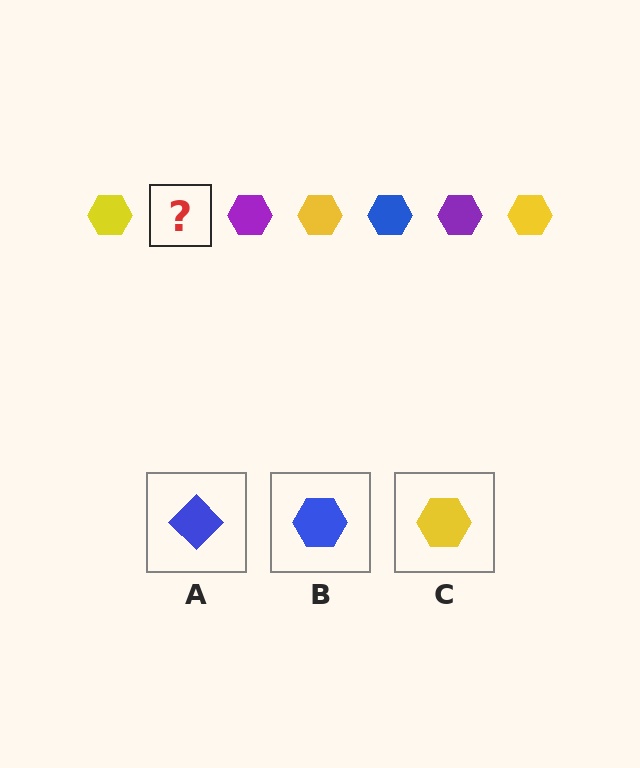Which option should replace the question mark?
Option B.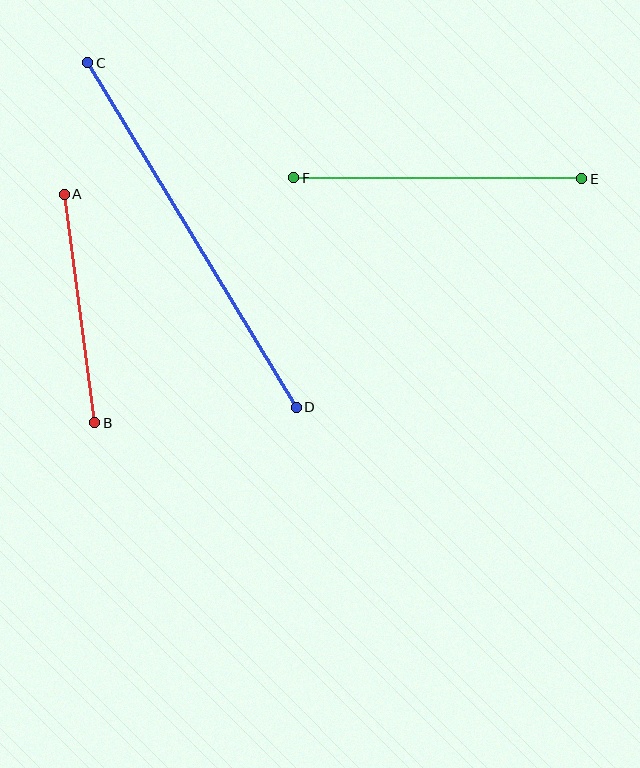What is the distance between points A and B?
The distance is approximately 230 pixels.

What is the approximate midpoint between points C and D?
The midpoint is at approximately (192, 235) pixels.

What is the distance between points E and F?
The distance is approximately 288 pixels.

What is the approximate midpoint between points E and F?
The midpoint is at approximately (438, 178) pixels.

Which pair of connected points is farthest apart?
Points C and D are farthest apart.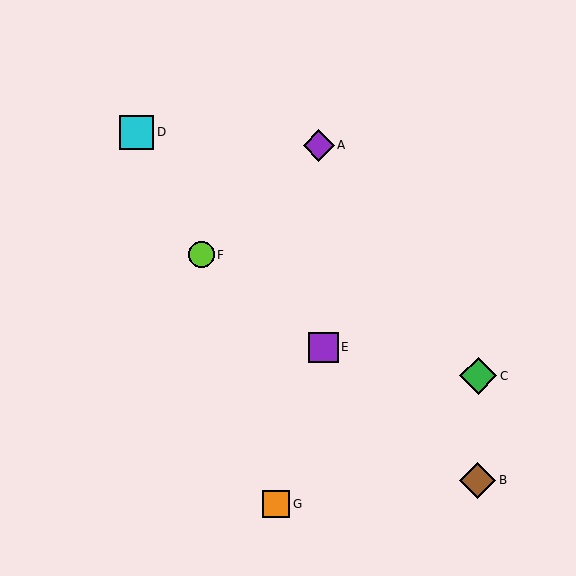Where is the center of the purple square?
The center of the purple square is at (323, 347).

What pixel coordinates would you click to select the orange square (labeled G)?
Click at (276, 504) to select the orange square G.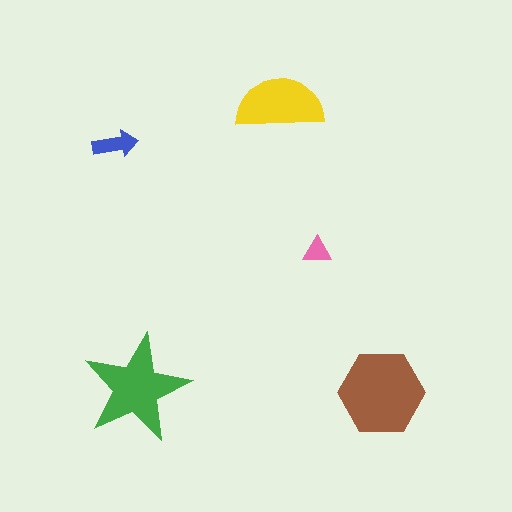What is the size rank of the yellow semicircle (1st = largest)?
3rd.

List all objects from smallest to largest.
The pink triangle, the blue arrow, the yellow semicircle, the green star, the brown hexagon.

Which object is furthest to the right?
The brown hexagon is rightmost.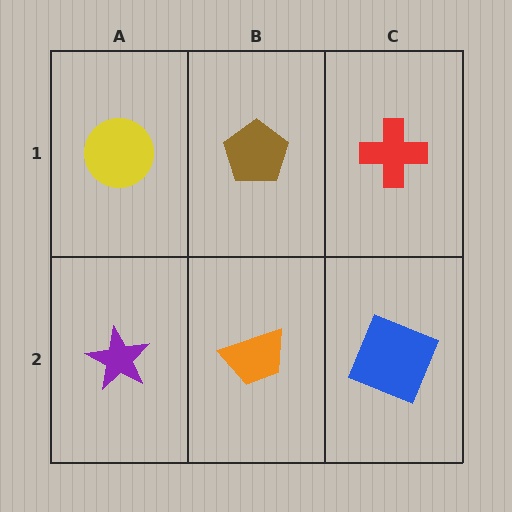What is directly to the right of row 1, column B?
A red cross.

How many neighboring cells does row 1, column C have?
2.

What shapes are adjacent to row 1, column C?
A blue square (row 2, column C), a brown pentagon (row 1, column B).